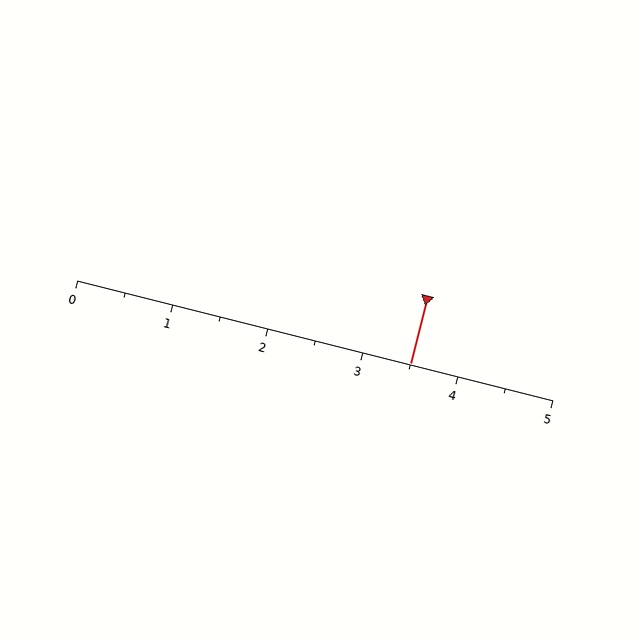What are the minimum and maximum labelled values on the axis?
The axis runs from 0 to 5.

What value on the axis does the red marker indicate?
The marker indicates approximately 3.5.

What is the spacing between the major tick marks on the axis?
The major ticks are spaced 1 apart.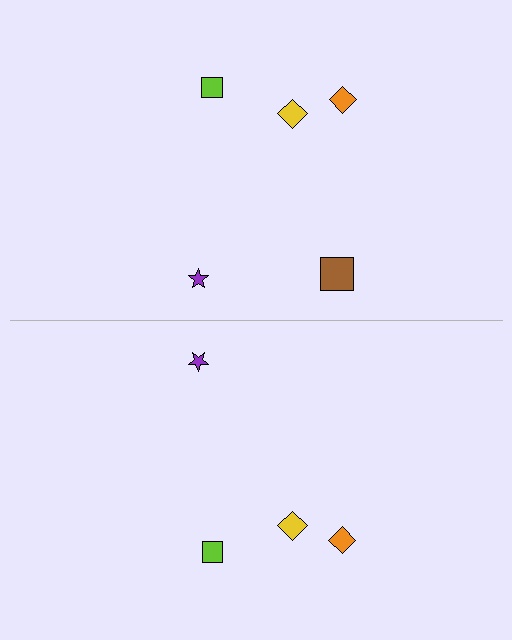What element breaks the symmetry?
A brown square is missing from the bottom side.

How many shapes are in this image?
There are 9 shapes in this image.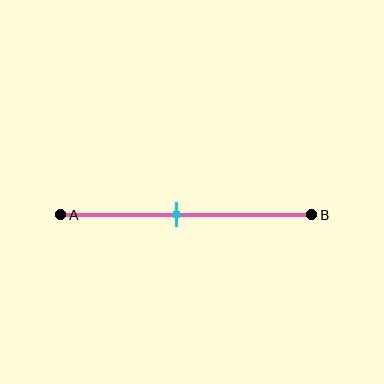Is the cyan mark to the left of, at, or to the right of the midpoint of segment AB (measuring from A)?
The cyan mark is to the left of the midpoint of segment AB.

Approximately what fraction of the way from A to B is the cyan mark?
The cyan mark is approximately 45% of the way from A to B.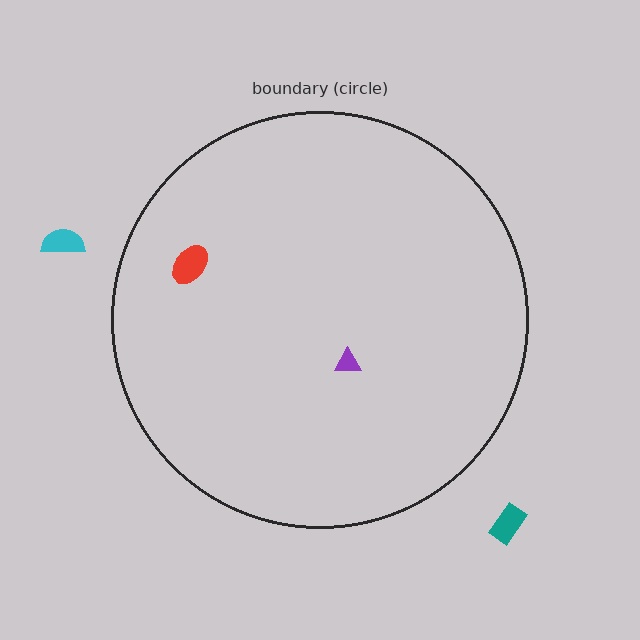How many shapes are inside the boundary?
2 inside, 2 outside.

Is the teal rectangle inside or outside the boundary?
Outside.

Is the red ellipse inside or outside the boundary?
Inside.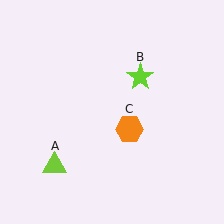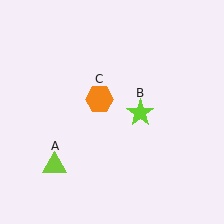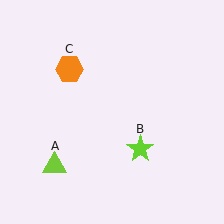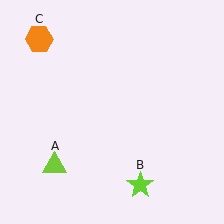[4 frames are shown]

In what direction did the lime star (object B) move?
The lime star (object B) moved down.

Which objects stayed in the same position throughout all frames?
Lime triangle (object A) remained stationary.